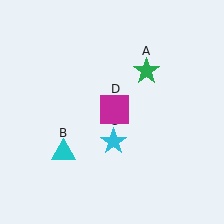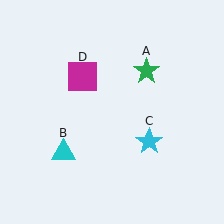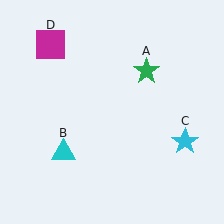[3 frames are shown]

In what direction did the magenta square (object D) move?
The magenta square (object D) moved up and to the left.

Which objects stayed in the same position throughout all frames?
Green star (object A) and cyan triangle (object B) remained stationary.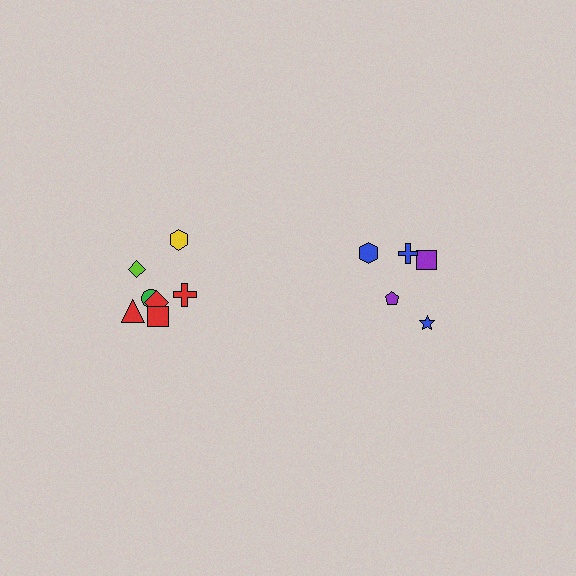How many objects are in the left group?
There are 7 objects.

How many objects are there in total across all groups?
There are 12 objects.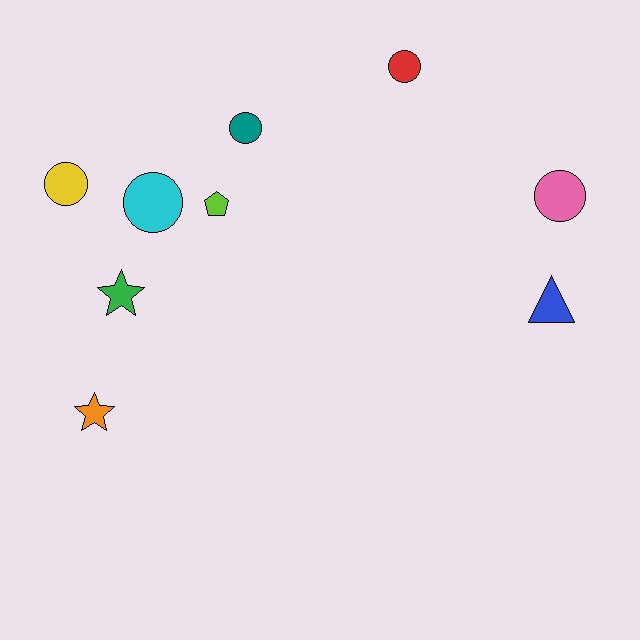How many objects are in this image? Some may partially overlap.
There are 9 objects.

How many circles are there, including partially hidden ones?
There are 5 circles.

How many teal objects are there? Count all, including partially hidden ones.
There is 1 teal object.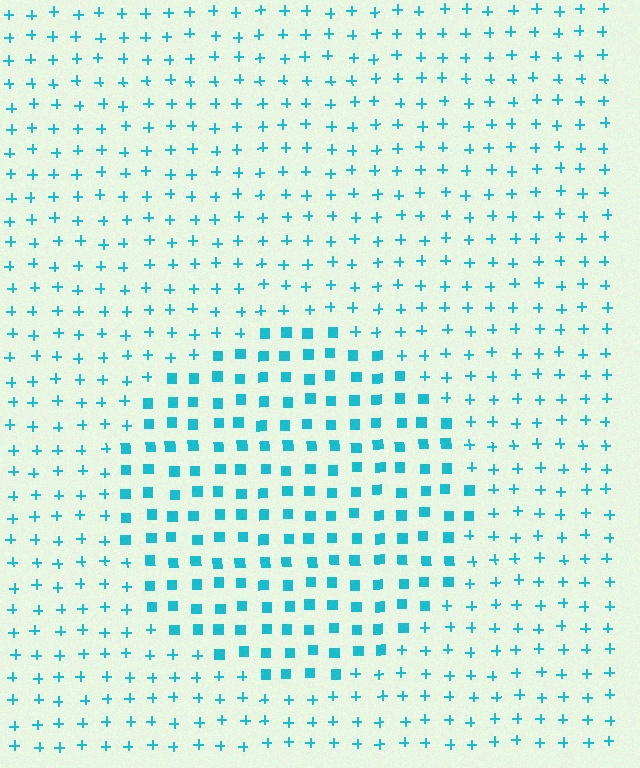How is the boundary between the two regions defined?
The boundary is defined by a change in element shape: squares inside vs. plus signs outside. All elements share the same color and spacing.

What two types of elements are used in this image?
The image uses squares inside the circle region and plus signs outside it.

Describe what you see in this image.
The image is filled with small cyan elements arranged in a uniform grid. A circle-shaped region contains squares, while the surrounding area contains plus signs. The boundary is defined purely by the change in element shape.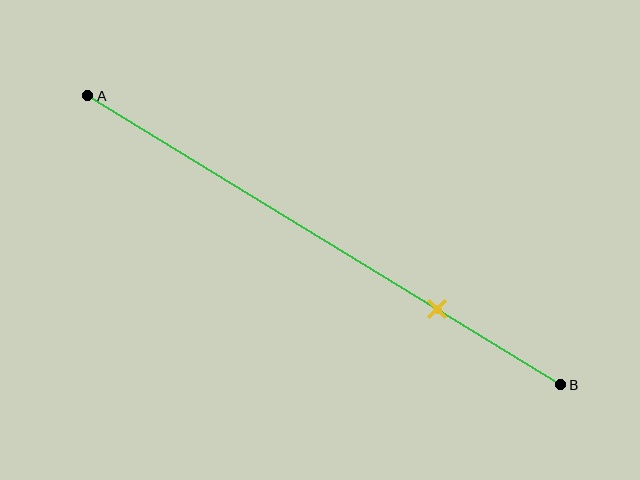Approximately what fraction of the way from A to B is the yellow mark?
The yellow mark is approximately 75% of the way from A to B.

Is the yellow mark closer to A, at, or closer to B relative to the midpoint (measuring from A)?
The yellow mark is closer to point B than the midpoint of segment AB.